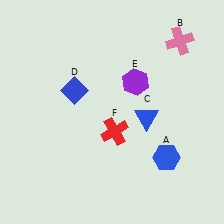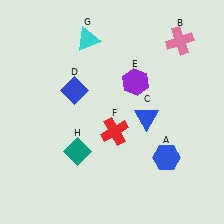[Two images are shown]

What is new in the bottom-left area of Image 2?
A teal diamond (H) was added in the bottom-left area of Image 2.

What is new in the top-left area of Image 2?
A cyan triangle (G) was added in the top-left area of Image 2.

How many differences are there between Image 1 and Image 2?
There are 2 differences between the two images.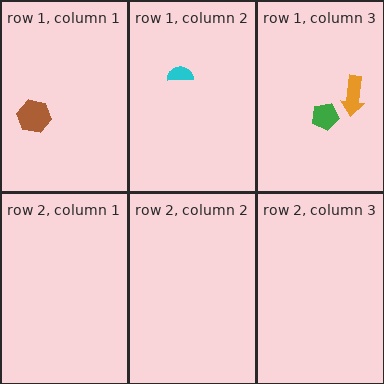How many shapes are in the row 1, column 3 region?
2.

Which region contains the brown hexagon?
The row 1, column 1 region.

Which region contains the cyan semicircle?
The row 1, column 2 region.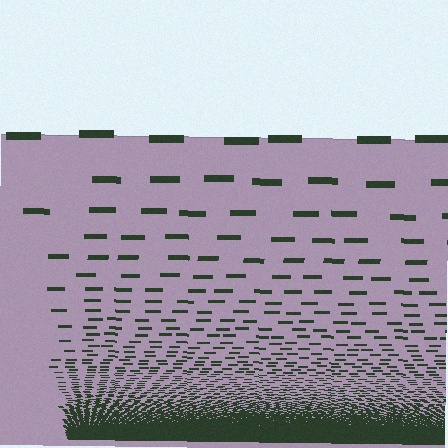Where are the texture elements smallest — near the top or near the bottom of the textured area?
Near the bottom.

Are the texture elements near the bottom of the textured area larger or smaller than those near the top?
Smaller. The gradient is inverted — elements near the bottom are smaller and denser.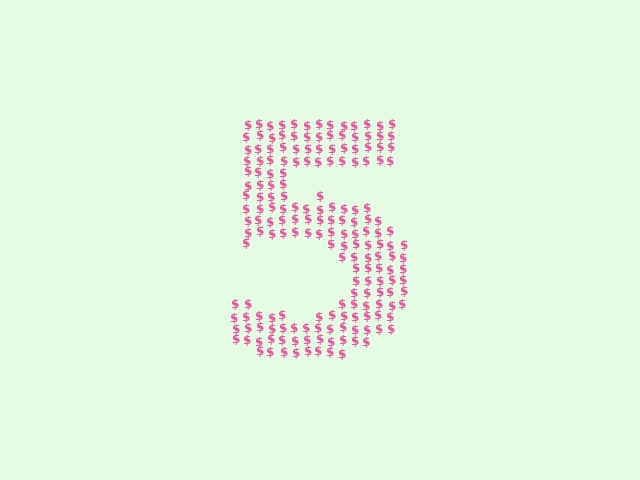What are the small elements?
The small elements are dollar signs.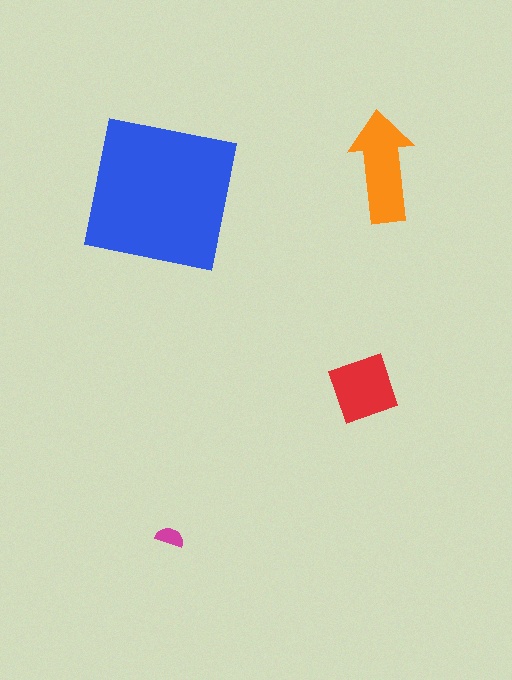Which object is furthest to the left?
The blue square is leftmost.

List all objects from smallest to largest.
The magenta semicircle, the red diamond, the orange arrow, the blue square.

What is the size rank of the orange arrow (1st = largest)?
2nd.